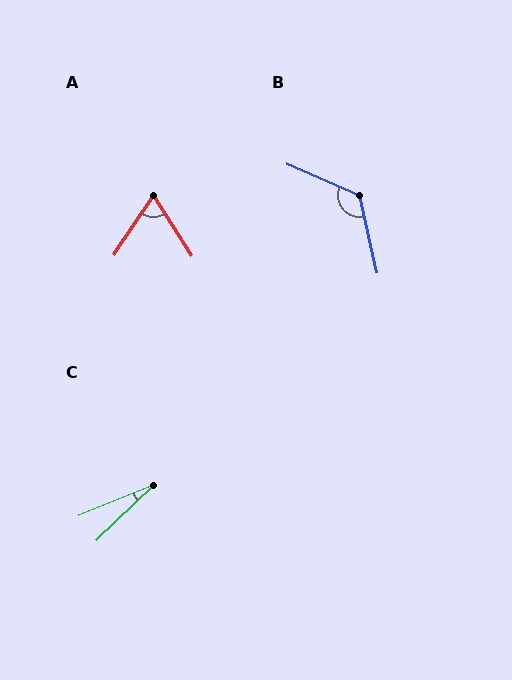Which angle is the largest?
B, at approximately 126 degrees.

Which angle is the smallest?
C, at approximately 22 degrees.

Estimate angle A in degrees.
Approximately 66 degrees.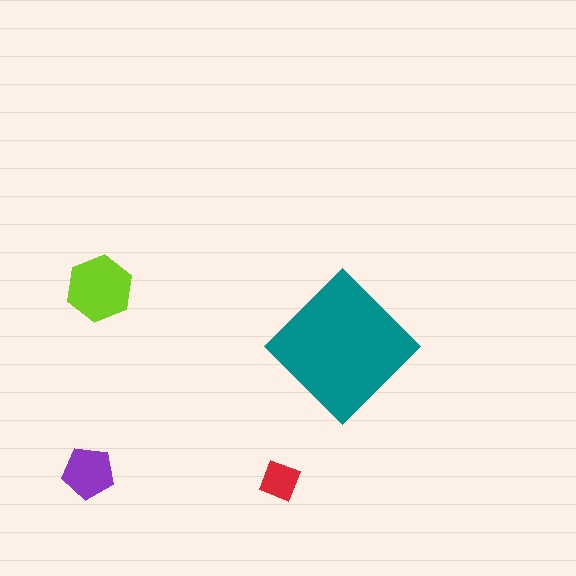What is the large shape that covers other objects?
A teal diamond.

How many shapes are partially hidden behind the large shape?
0 shapes are partially hidden.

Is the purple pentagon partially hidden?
No, the purple pentagon is fully visible.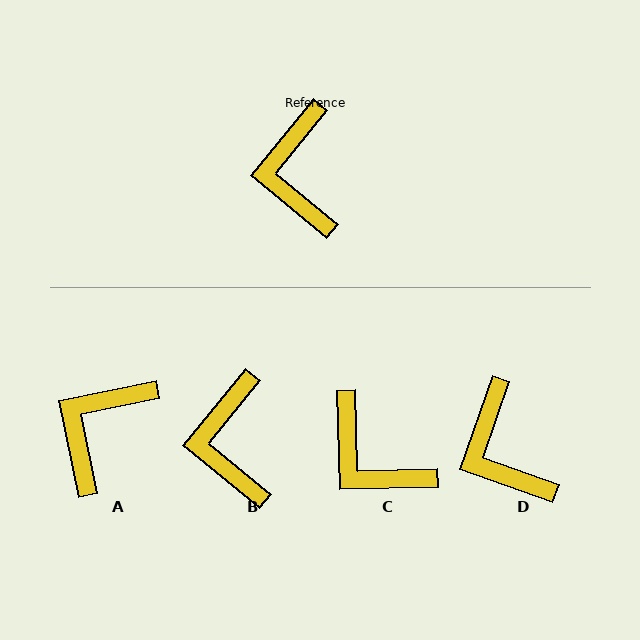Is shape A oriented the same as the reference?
No, it is off by about 39 degrees.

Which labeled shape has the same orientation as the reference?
B.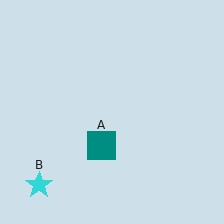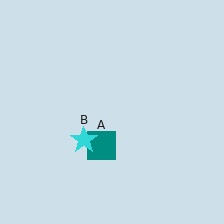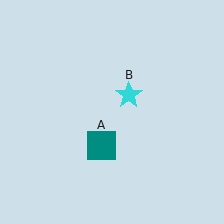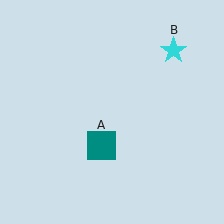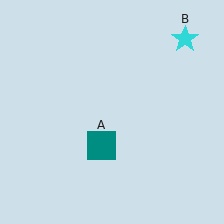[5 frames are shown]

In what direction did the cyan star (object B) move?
The cyan star (object B) moved up and to the right.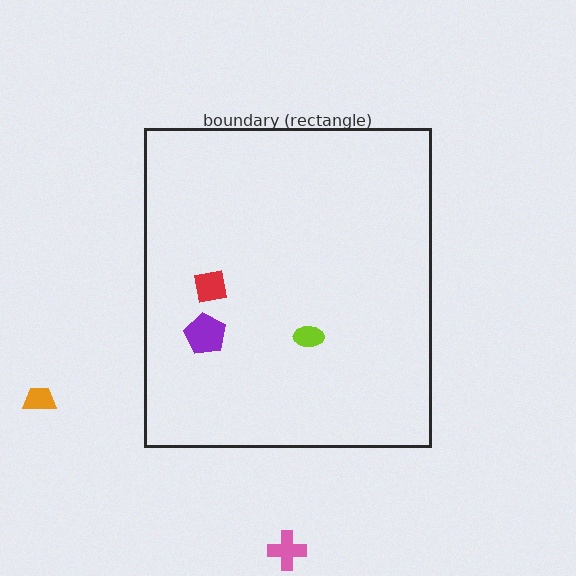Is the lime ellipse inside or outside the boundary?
Inside.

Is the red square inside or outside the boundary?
Inside.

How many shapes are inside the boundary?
3 inside, 2 outside.